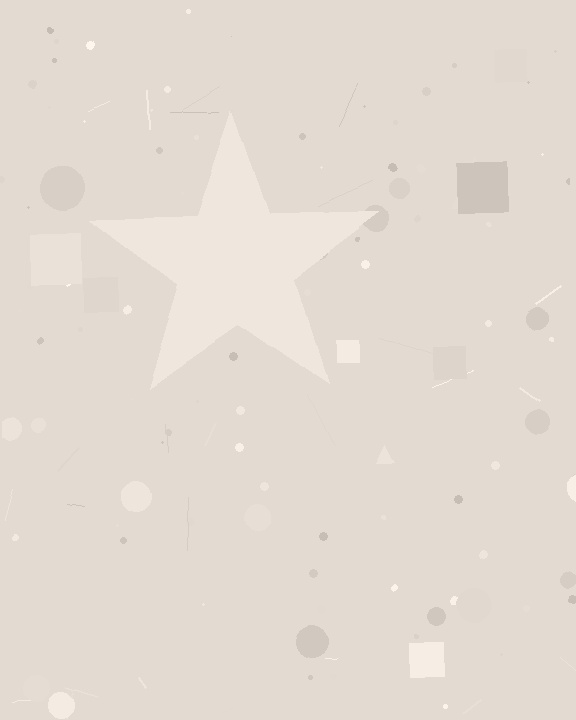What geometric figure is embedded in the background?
A star is embedded in the background.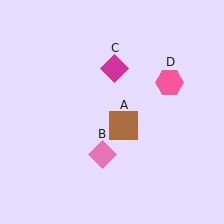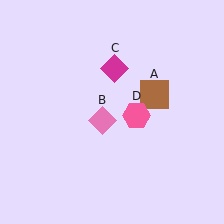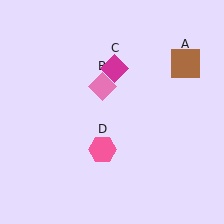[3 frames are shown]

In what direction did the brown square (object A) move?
The brown square (object A) moved up and to the right.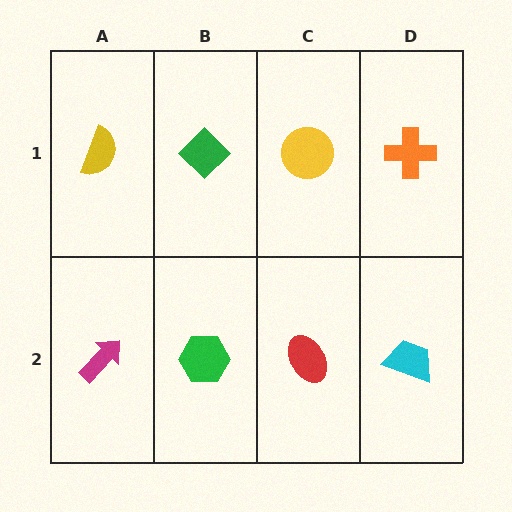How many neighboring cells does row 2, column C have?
3.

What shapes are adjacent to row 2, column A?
A yellow semicircle (row 1, column A), a green hexagon (row 2, column B).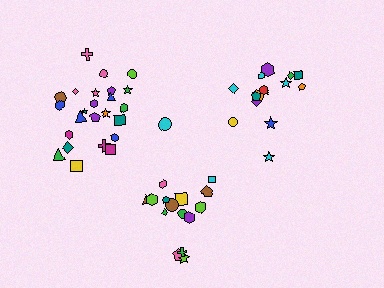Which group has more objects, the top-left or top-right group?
The top-left group.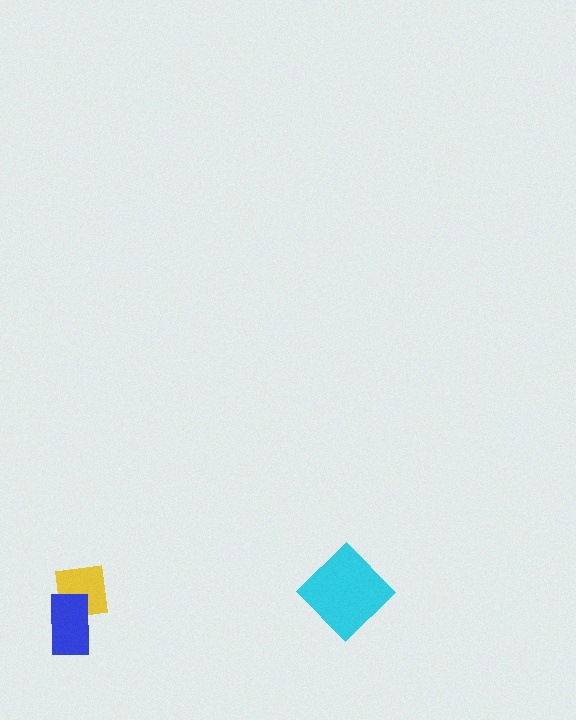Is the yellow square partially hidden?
Yes, it is partially covered by another shape.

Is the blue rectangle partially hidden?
No, no other shape covers it.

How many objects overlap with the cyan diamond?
0 objects overlap with the cyan diamond.